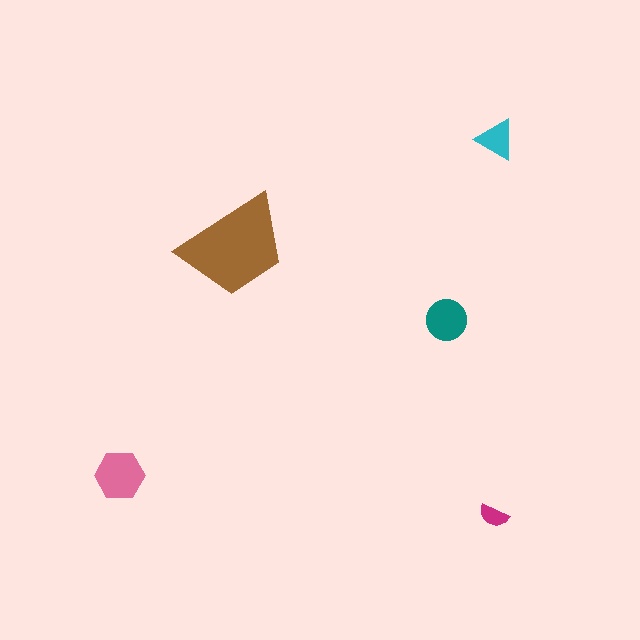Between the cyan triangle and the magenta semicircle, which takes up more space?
The cyan triangle.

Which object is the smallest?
The magenta semicircle.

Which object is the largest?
The brown trapezoid.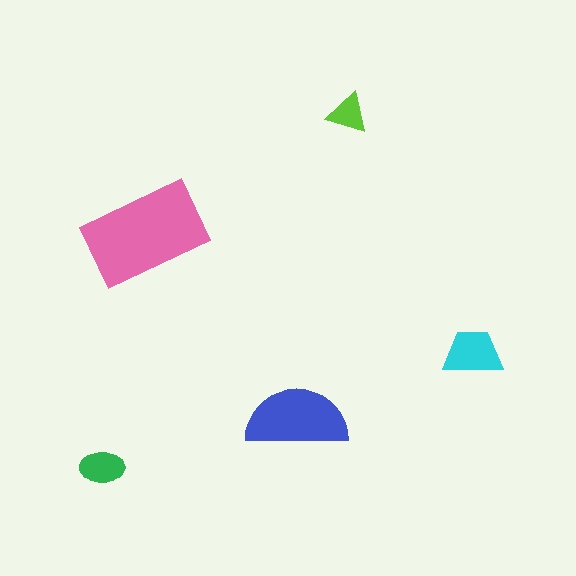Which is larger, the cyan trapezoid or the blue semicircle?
The blue semicircle.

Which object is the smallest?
The lime triangle.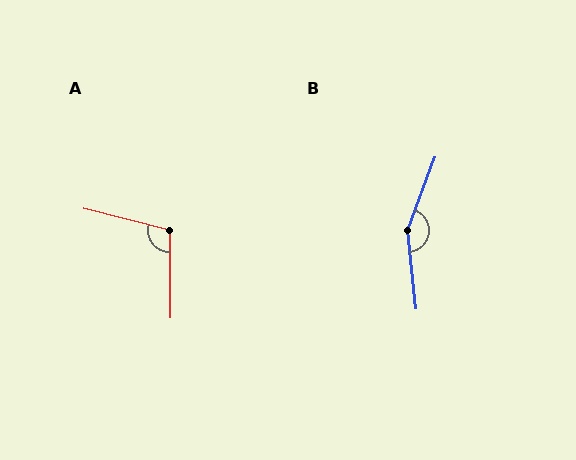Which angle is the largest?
B, at approximately 153 degrees.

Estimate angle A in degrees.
Approximately 105 degrees.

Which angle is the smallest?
A, at approximately 105 degrees.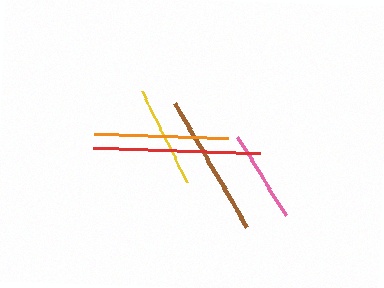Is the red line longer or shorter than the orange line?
The red line is longer than the orange line.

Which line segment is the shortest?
The pink line is the shortest at approximately 93 pixels.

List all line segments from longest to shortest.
From longest to shortest: red, brown, orange, yellow, pink.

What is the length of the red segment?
The red segment is approximately 167 pixels long.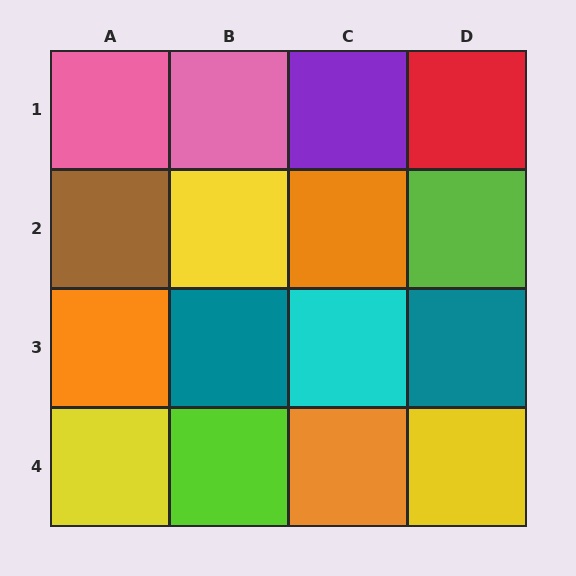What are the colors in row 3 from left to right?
Orange, teal, cyan, teal.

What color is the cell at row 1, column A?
Pink.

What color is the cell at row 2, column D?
Lime.